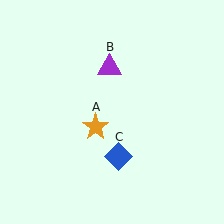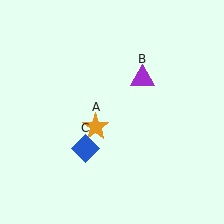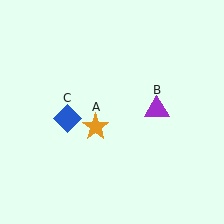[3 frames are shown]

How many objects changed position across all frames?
2 objects changed position: purple triangle (object B), blue diamond (object C).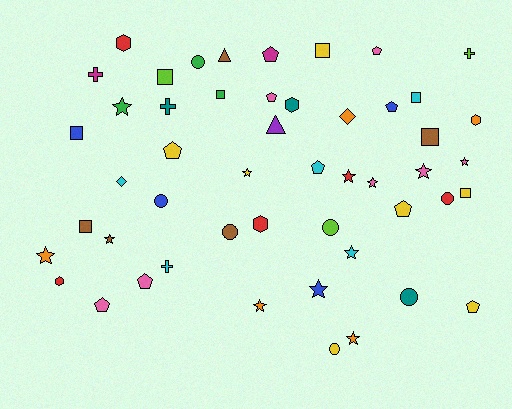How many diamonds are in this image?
There are 2 diamonds.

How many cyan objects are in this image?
There are 5 cyan objects.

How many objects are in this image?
There are 50 objects.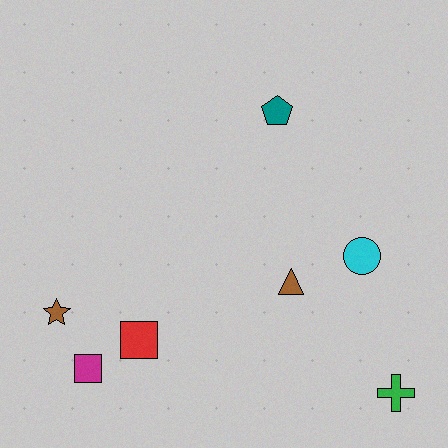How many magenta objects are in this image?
There is 1 magenta object.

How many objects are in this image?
There are 7 objects.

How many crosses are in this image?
There is 1 cross.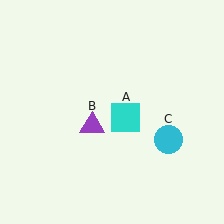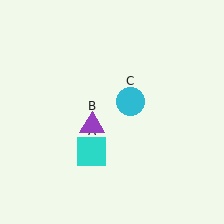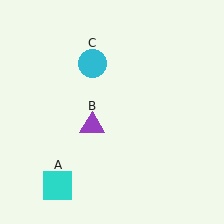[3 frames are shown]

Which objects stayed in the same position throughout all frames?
Purple triangle (object B) remained stationary.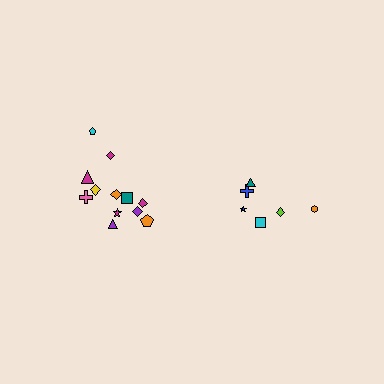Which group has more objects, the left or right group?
The left group.